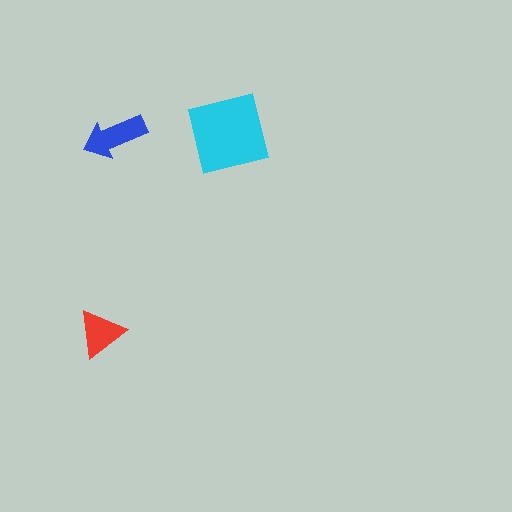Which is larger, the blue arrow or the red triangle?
The blue arrow.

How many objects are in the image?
There are 3 objects in the image.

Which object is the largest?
The cyan square.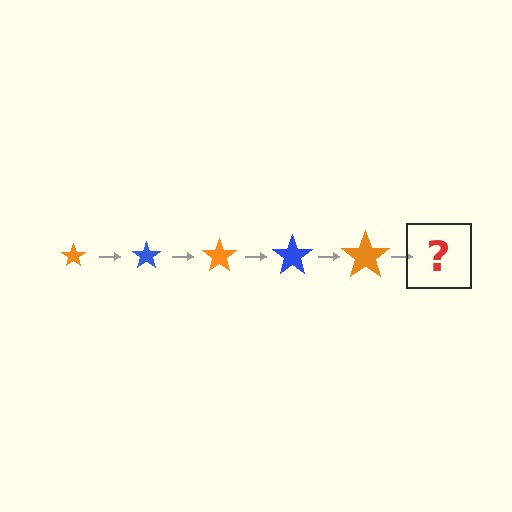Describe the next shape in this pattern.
It should be a blue star, larger than the previous one.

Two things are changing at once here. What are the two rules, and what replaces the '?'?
The two rules are that the star grows larger each step and the color cycles through orange and blue. The '?' should be a blue star, larger than the previous one.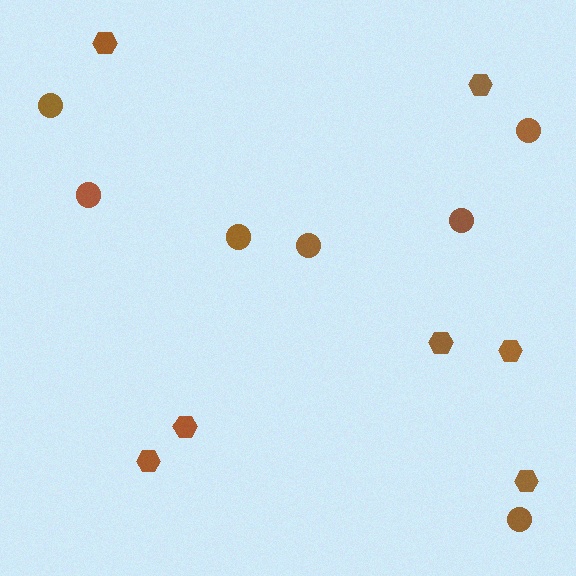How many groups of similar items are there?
There are 2 groups: one group of circles (7) and one group of hexagons (7).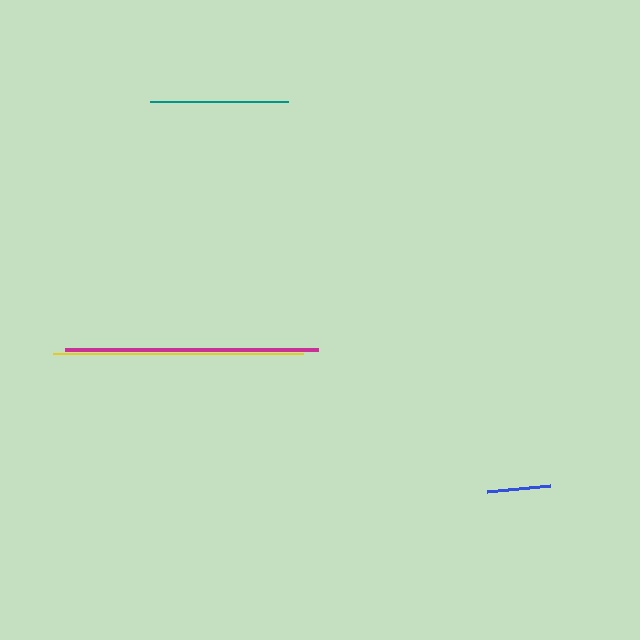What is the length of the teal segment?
The teal segment is approximately 137 pixels long.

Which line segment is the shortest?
The blue line is the shortest at approximately 63 pixels.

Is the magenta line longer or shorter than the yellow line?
The magenta line is longer than the yellow line.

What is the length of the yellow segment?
The yellow segment is approximately 250 pixels long.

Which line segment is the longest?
The magenta line is the longest at approximately 252 pixels.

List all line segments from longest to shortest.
From longest to shortest: magenta, yellow, teal, blue.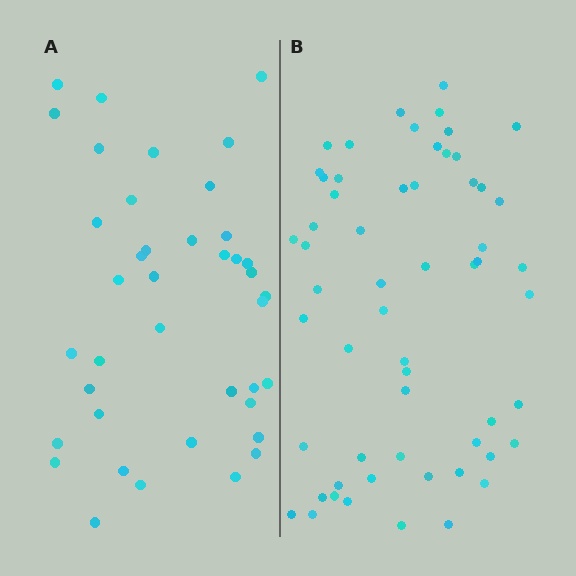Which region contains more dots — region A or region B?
Region B (the right region) has more dots.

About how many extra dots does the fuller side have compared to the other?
Region B has approximately 20 more dots than region A.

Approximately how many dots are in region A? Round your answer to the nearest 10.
About 40 dots.